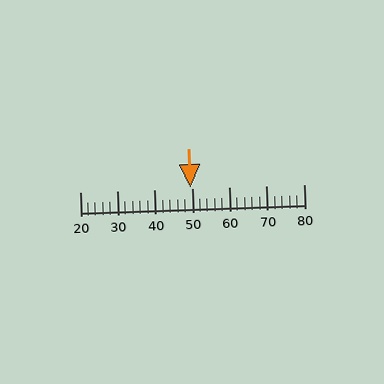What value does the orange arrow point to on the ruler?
The orange arrow points to approximately 50.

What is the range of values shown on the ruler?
The ruler shows values from 20 to 80.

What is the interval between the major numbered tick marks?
The major tick marks are spaced 10 units apart.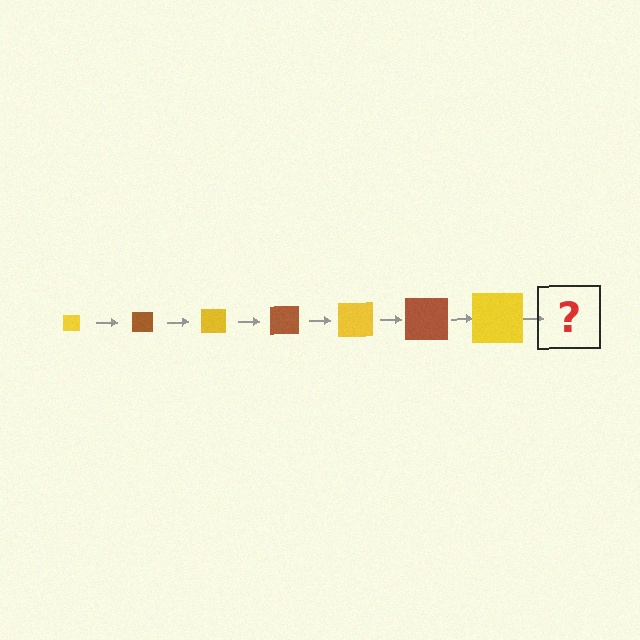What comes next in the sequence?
The next element should be a brown square, larger than the previous one.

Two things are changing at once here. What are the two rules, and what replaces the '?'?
The two rules are that the square grows larger each step and the color cycles through yellow and brown. The '?' should be a brown square, larger than the previous one.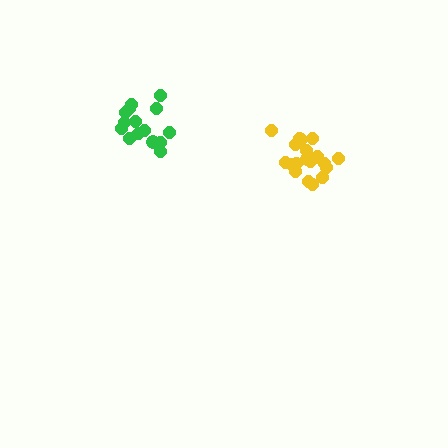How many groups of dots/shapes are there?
There are 2 groups.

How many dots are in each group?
Group 1: 19 dots, Group 2: 15 dots (34 total).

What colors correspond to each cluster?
The clusters are colored: yellow, green.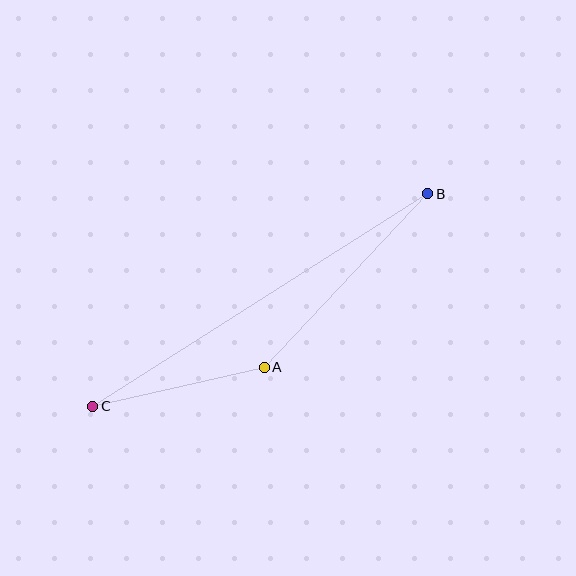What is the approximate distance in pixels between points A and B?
The distance between A and B is approximately 238 pixels.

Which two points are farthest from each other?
Points B and C are farthest from each other.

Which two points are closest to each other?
Points A and C are closest to each other.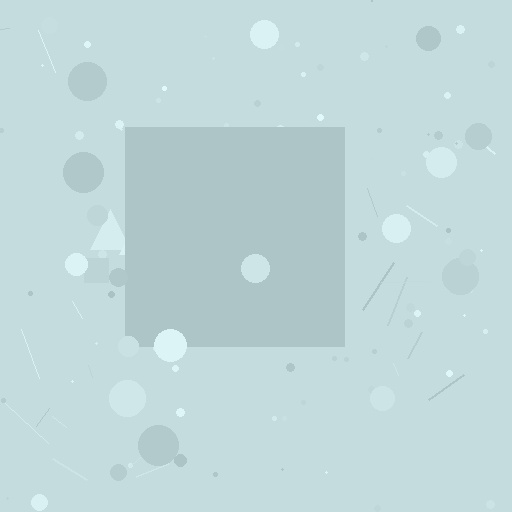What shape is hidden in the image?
A square is hidden in the image.